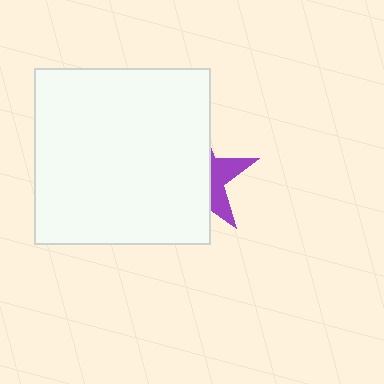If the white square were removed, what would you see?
You would see the complete purple star.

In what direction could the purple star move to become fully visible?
The purple star could move right. That would shift it out from behind the white square entirely.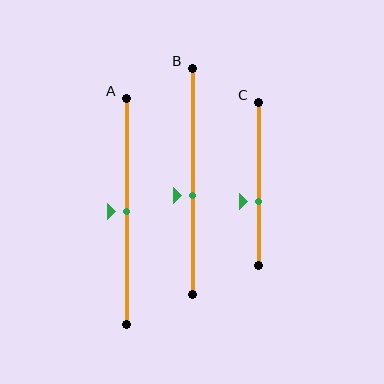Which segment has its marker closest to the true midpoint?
Segment A has its marker closest to the true midpoint.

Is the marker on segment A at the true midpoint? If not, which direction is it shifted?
Yes, the marker on segment A is at the true midpoint.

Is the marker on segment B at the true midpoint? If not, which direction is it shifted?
No, the marker on segment B is shifted downward by about 6% of the segment length.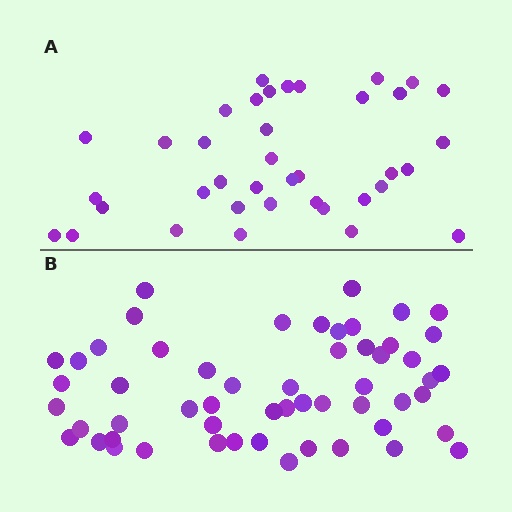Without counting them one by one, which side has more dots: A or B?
Region B (the bottom region) has more dots.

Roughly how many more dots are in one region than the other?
Region B has approximately 15 more dots than region A.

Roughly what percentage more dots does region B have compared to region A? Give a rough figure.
About 45% more.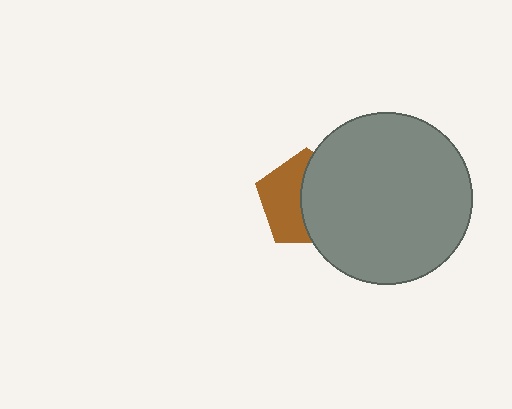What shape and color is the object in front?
The object in front is a gray circle.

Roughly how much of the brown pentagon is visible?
About half of it is visible (roughly 47%).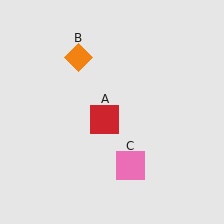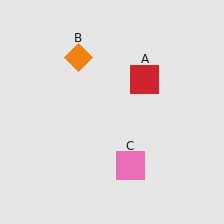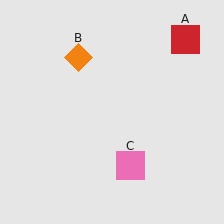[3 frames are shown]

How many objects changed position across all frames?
1 object changed position: red square (object A).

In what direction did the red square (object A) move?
The red square (object A) moved up and to the right.